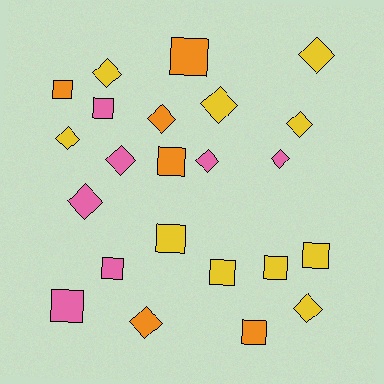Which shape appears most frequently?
Diamond, with 12 objects.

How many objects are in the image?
There are 23 objects.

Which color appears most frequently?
Yellow, with 10 objects.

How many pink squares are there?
There are 3 pink squares.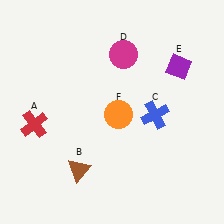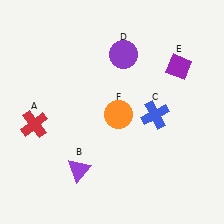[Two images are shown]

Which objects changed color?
B changed from brown to purple. D changed from magenta to purple.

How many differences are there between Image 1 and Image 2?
There are 2 differences between the two images.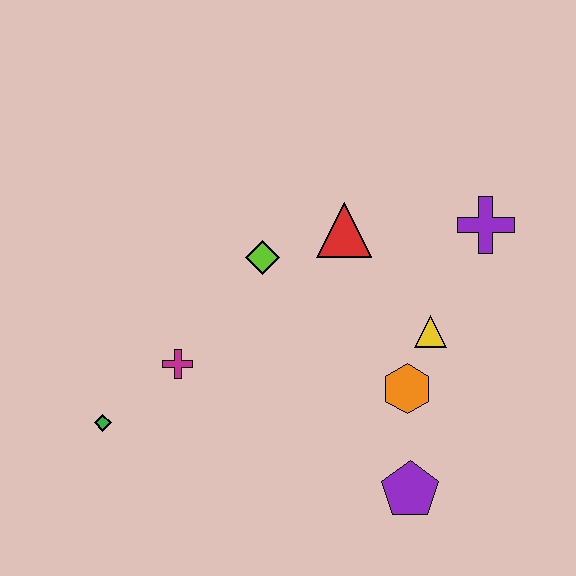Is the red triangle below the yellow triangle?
No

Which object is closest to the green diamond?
The magenta cross is closest to the green diamond.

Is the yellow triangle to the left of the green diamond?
No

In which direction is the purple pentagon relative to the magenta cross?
The purple pentagon is to the right of the magenta cross.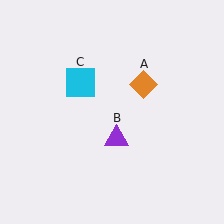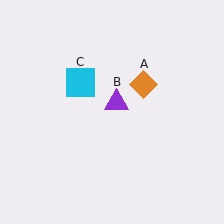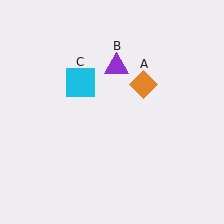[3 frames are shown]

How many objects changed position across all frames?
1 object changed position: purple triangle (object B).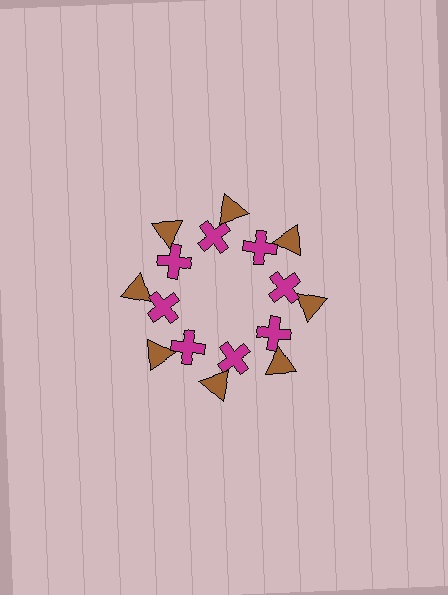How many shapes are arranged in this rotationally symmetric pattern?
There are 16 shapes, arranged in 8 groups of 2.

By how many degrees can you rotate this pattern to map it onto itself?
The pattern maps onto itself every 45 degrees of rotation.